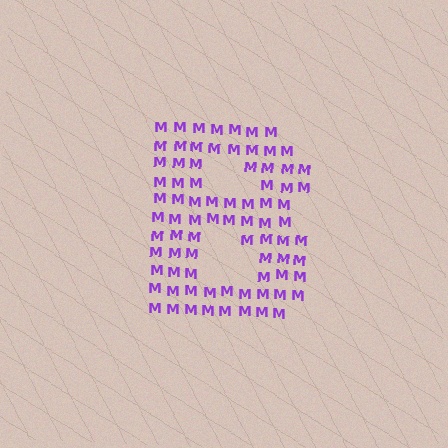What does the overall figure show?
The overall figure shows the letter B.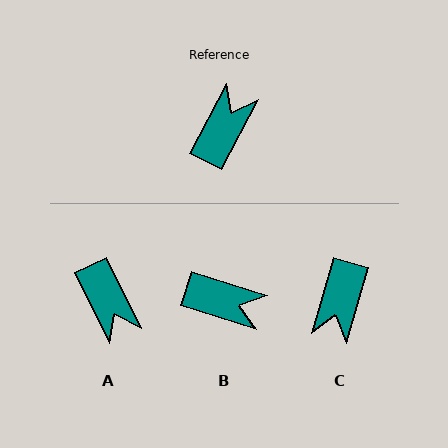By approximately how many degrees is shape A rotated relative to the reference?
Approximately 126 degrees clockwise.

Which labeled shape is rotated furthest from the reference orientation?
C, about 168 degrees away.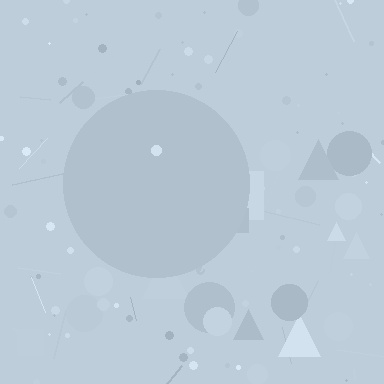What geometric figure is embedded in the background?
A circle is embedded in the background.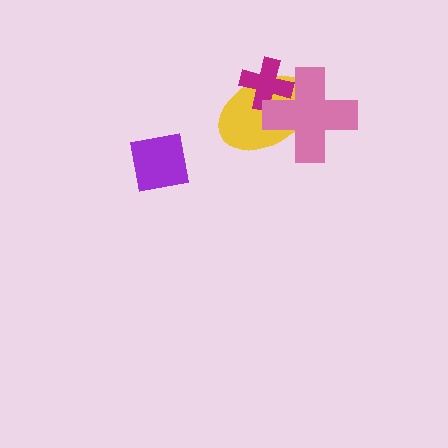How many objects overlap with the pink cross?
2 objects overlap with the pink cross.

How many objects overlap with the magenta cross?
2 objects overlap with the magenta cross.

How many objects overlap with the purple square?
0 objects overlap with the purple square.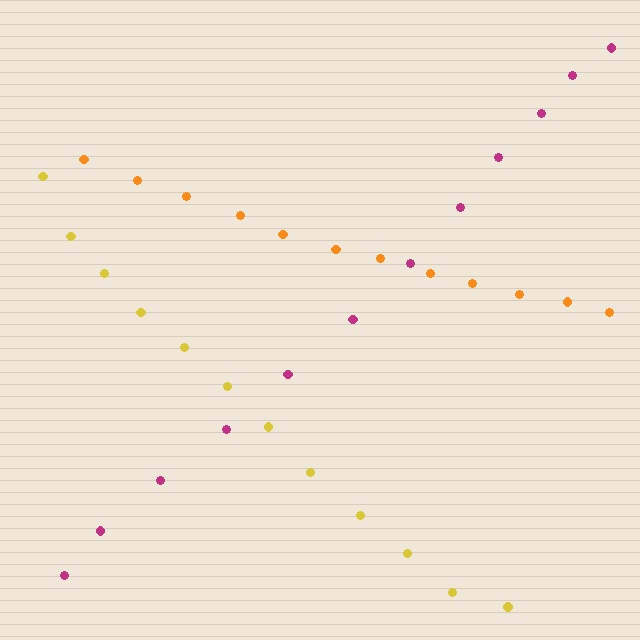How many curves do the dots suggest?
There are 3 distinct paths.